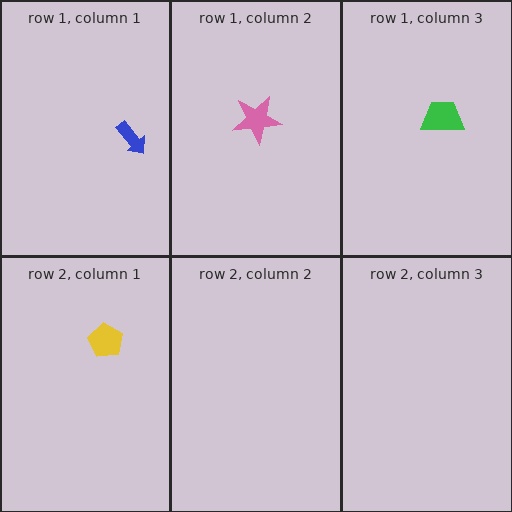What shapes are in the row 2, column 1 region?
The yellow pentagon.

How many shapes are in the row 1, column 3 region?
1.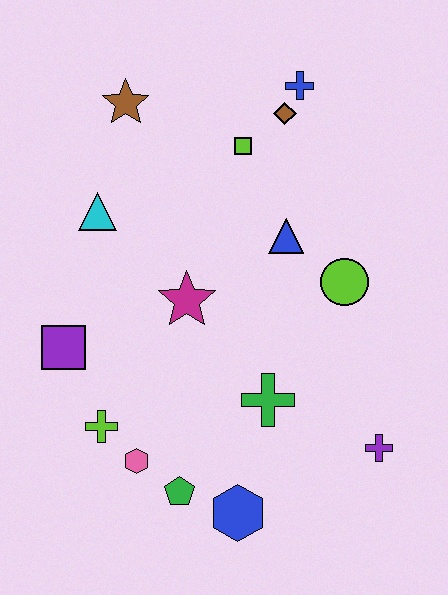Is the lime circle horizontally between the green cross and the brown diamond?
No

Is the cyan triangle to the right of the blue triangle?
No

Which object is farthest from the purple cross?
The brown star is farthest from the purple cross.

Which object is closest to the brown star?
The cyan triangle is closest to the brown star.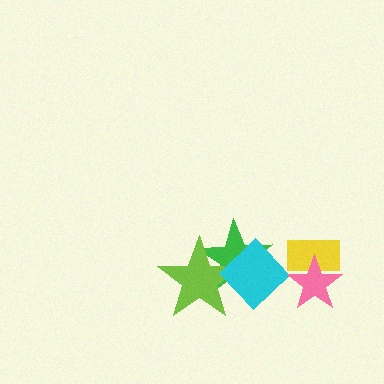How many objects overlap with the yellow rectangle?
1 object overlaps with the yellow rectangle.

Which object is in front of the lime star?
The cyan diamond is in front of the lime star.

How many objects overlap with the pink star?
1 object overlaps with the pink star.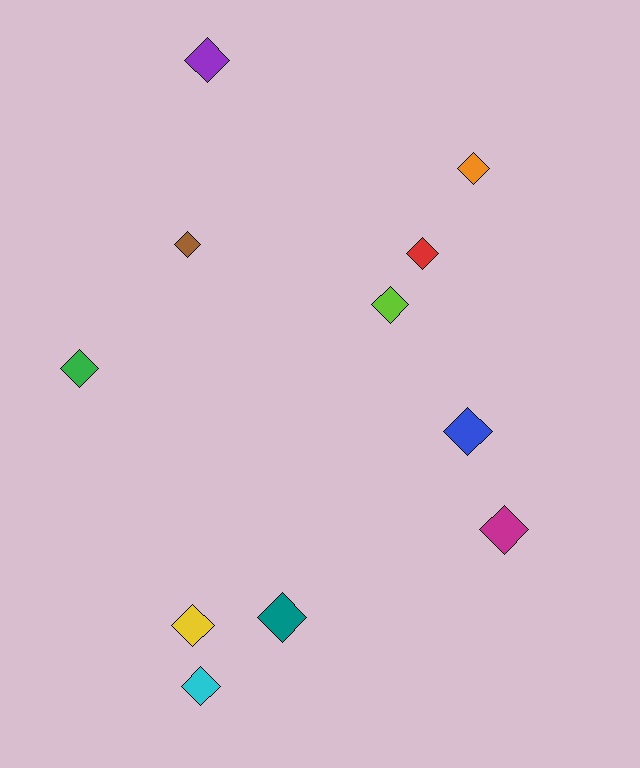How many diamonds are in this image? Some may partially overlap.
There are 11 diamonds.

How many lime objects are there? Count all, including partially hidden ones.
There is 1 lime object.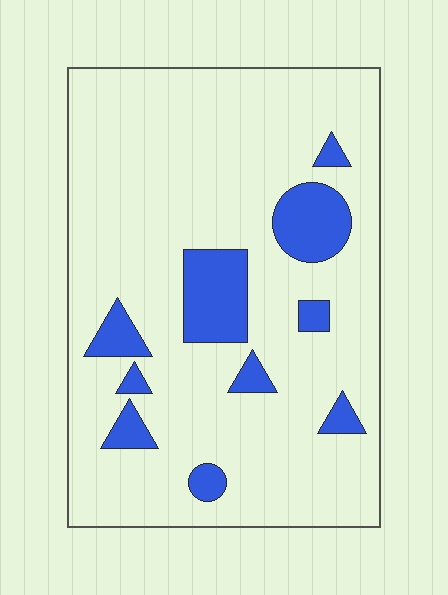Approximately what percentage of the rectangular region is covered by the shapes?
Approximately 15%.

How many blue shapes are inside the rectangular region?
10.